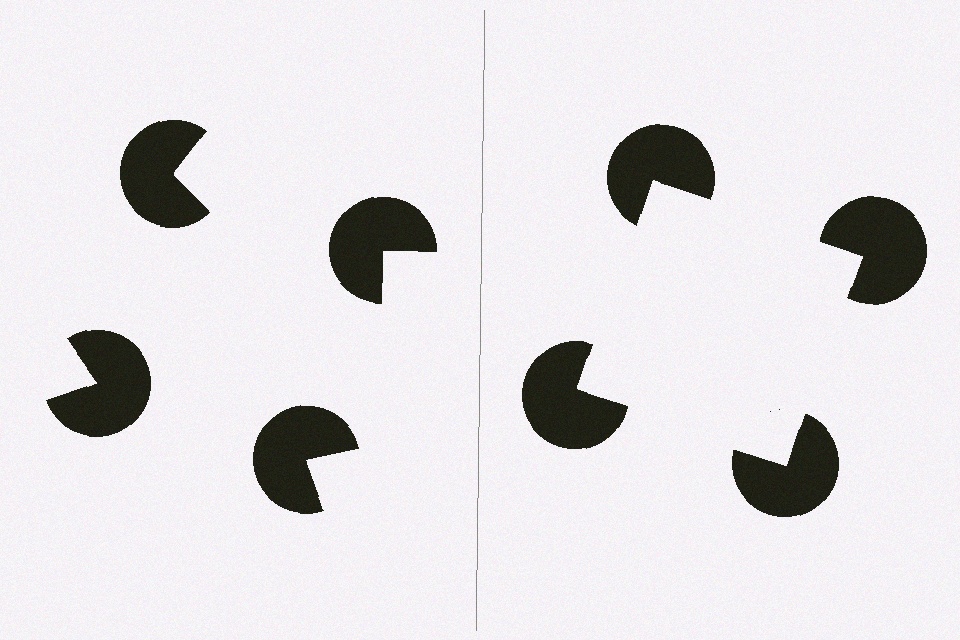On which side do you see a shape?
An illusory square appears on the right side. On the left side the wedge cuts are rotated, so no coherent shape forms.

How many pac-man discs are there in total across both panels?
8 — 4 on each side.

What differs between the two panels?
The pac-man discs are positioned identically on both sides; only the wedge orientations differ. On the right they align to a square; on the left they are misaligned.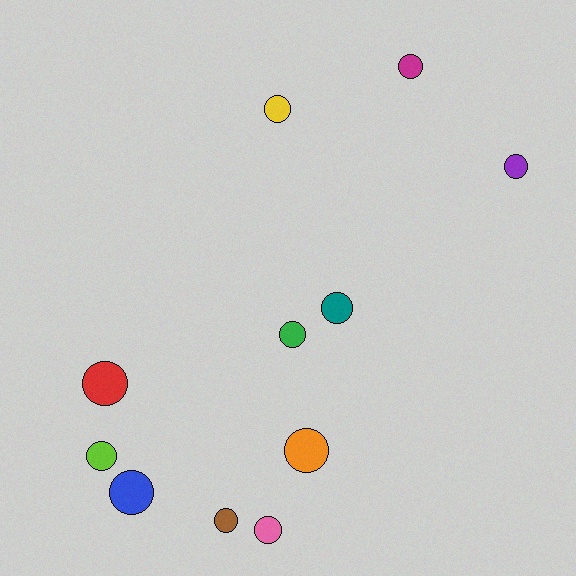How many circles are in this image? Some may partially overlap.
There are 11 circles.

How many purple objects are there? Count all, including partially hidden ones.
There is 1 purple object.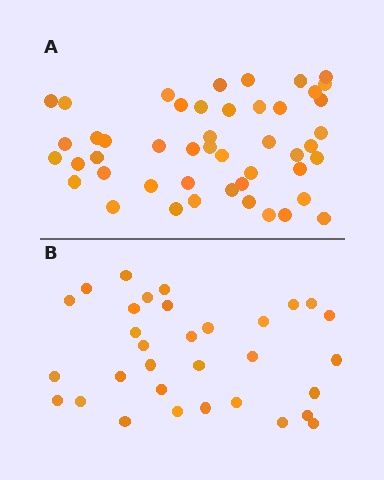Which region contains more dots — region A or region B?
Region A (the top region) has more dots.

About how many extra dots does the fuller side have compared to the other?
Region A has approximately 15 more dots than region B.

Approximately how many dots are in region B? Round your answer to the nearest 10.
About 30 dots. (The exact count is 32, which rounds to 30.)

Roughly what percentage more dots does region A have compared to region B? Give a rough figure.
About 45% more.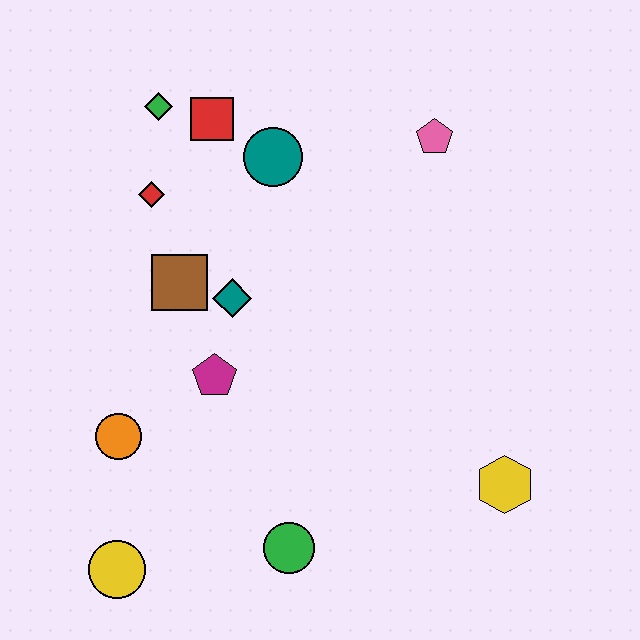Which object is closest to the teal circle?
The red square is closest to the teal circle.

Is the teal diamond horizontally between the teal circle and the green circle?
No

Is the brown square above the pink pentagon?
No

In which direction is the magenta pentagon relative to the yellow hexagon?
The magenta pentagon is to the left of the yellow hexagon.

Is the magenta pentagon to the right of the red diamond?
Yes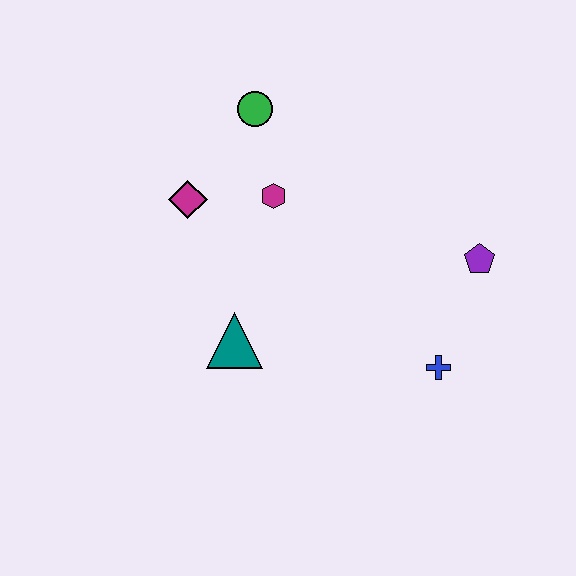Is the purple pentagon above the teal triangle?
Yes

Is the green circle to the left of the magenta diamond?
No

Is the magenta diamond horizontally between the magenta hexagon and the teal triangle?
No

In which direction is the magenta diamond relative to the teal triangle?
The magenta diamond is above the teal triangle.